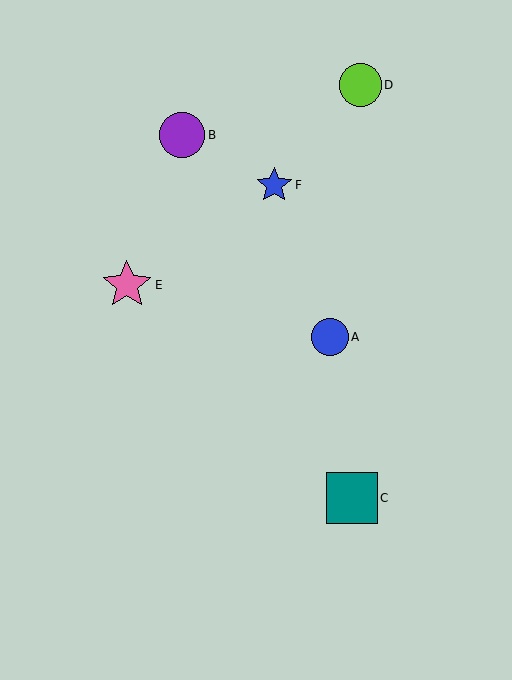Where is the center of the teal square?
The center of the teal square is at (352, 498).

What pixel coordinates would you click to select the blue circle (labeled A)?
Click at (330, 337) to select the blue circle A.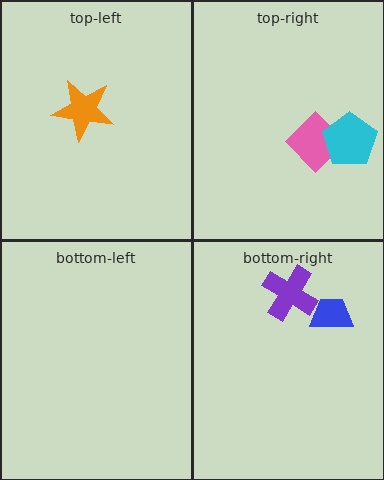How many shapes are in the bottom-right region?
2.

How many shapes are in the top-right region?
2.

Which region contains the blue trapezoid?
The bottom-right region.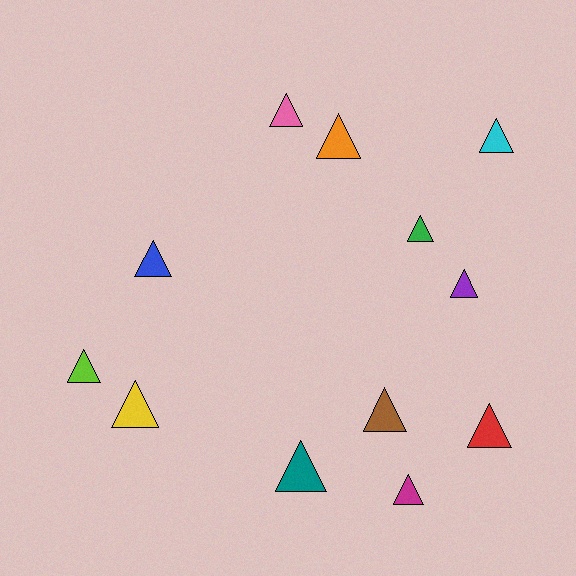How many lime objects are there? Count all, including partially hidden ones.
There is 1 lime object.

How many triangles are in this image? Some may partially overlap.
There are 12 triangles.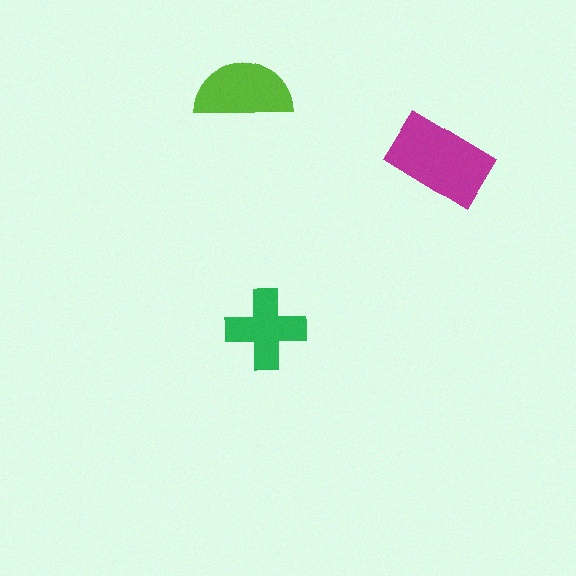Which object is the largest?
The magenta rectangle.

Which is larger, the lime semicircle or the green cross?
The lime semicircle.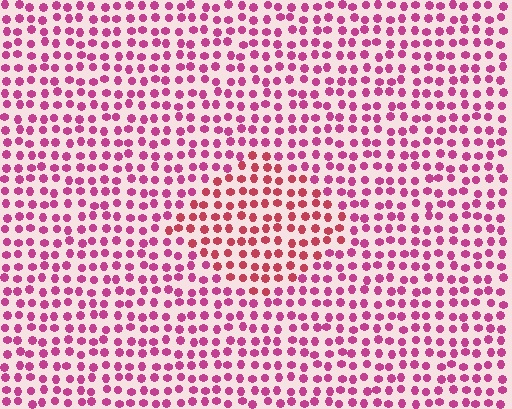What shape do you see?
I see a diamond.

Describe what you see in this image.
The image is filled with small magenta elements in a uniform arrangement. A diamond-shaped region is visible where the elements are tinted to a slightly different hue, forming a subtle color boundary.